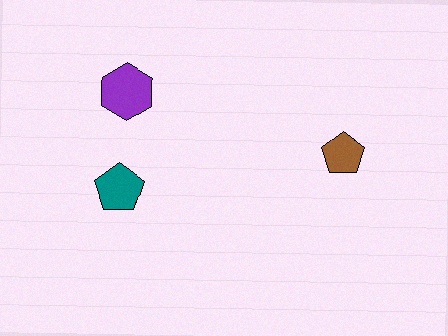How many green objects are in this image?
There are no green objects.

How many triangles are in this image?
There are no triangles.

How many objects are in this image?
There are 3 objects.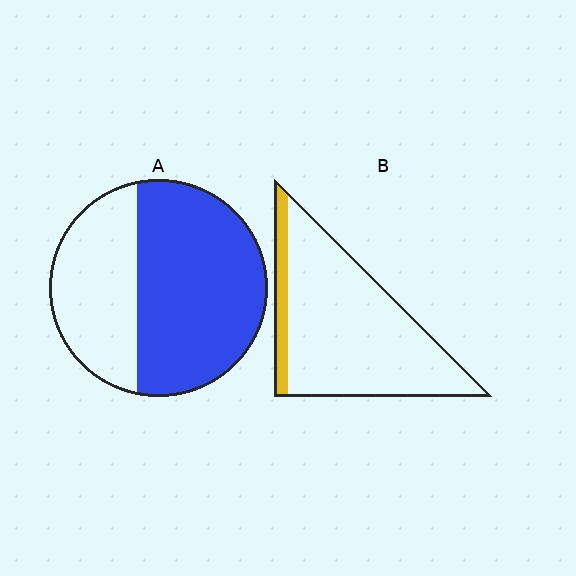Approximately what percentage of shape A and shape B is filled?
A is approximately 60% and B is approximately 10%.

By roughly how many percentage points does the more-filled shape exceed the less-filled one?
By roughly 50 percentage points (A over B).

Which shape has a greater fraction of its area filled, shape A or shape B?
Shape A.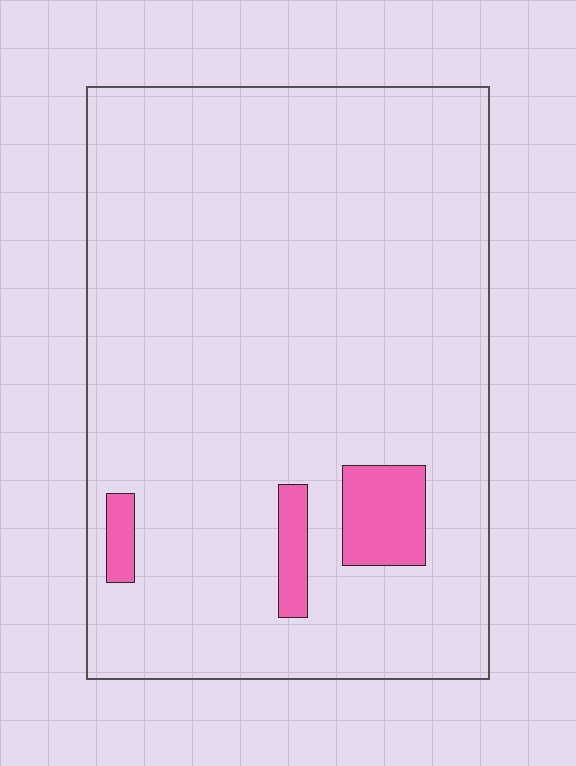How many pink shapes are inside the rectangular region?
3.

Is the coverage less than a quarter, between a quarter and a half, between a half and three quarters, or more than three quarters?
Less than a quarter.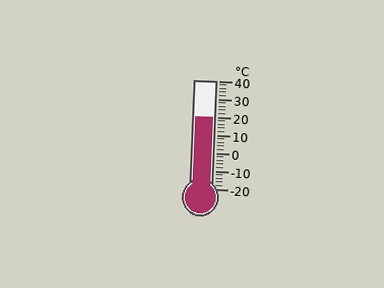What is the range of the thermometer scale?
The thermometer scale ranges from -20°C to 40°C.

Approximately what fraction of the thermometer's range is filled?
The thermometer is filled to approximately 65% of its range.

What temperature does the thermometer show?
The thermometer shows approximately 20°C.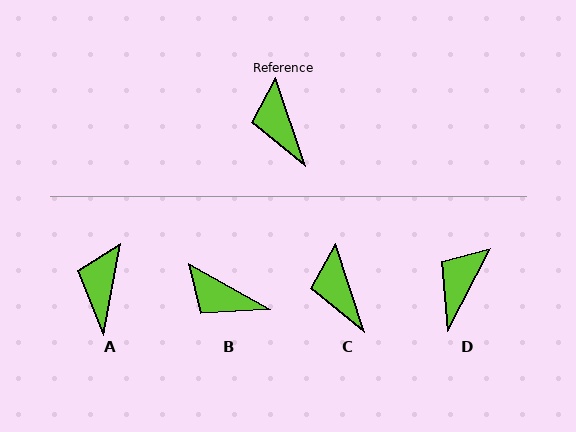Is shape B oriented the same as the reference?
No, it is off by about 42 degrees.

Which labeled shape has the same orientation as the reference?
C.